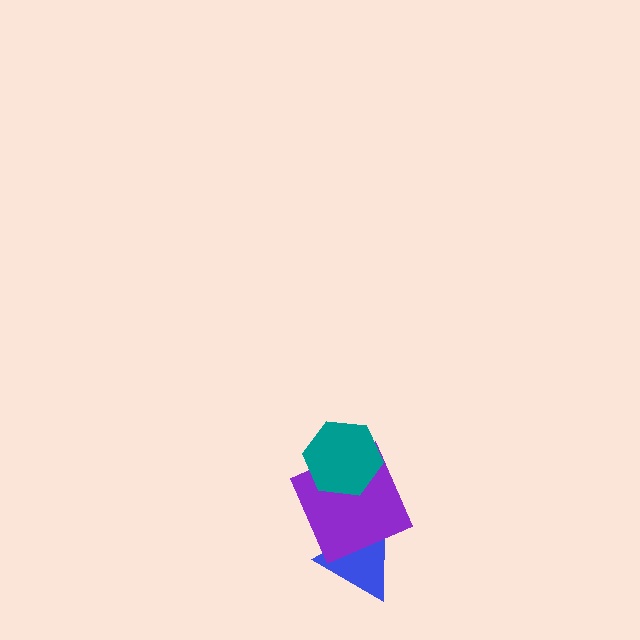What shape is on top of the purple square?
The teal hexagon is on top of the purple square.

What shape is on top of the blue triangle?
The purple square is on top of the blue triangle.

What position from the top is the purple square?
The purple square is 2nd from the top.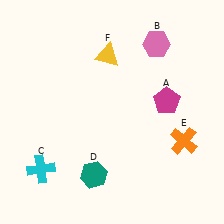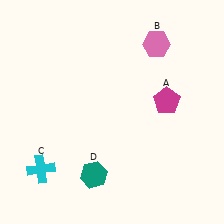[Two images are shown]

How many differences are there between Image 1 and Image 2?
There are 2 differences between the two images.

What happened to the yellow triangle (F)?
The yellow triangle (F) was removed in Image 2. It was in the top-left area of Image 1.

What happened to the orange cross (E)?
The orange cross (E) was removed in Image 2. It was in the bottom-right area of Image 1.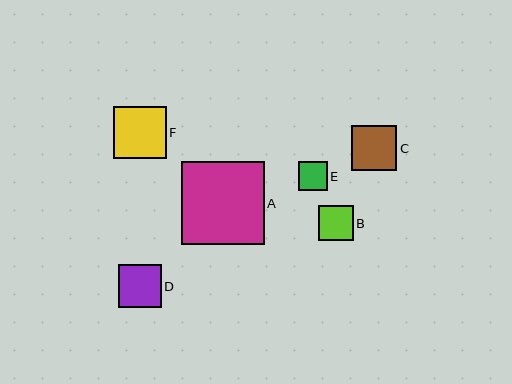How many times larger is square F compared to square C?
Square F is approximately 1.2 times the size of square C.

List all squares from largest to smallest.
From largest to smallest: A, F, C, D, B, E.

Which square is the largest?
Square A is the largest with a size of approximately 83 pixels.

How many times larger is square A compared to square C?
Square A is approximately 1.9 times the size of square C.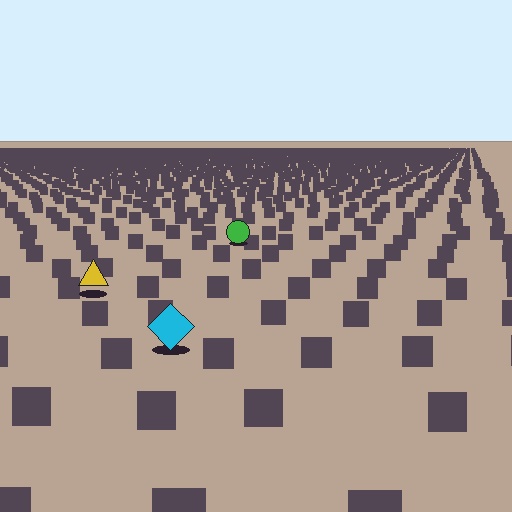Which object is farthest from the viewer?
The green circle is farthest from the viewer. It appears smaller and the ground texture around it is denser.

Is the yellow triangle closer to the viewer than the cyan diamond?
No. The cyan diamond is closer — you can tell from the texture gradient: the ground texture is coarser near it.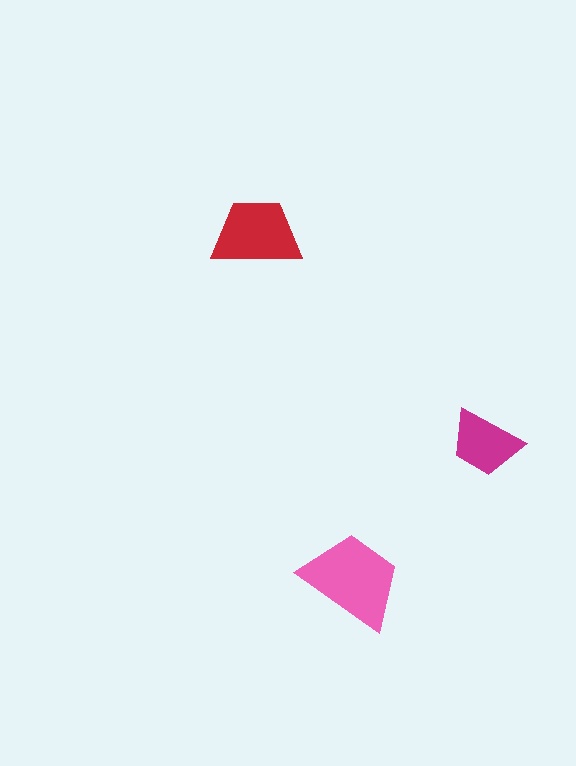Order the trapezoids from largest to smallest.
the pink one, the red one, the magenta one.